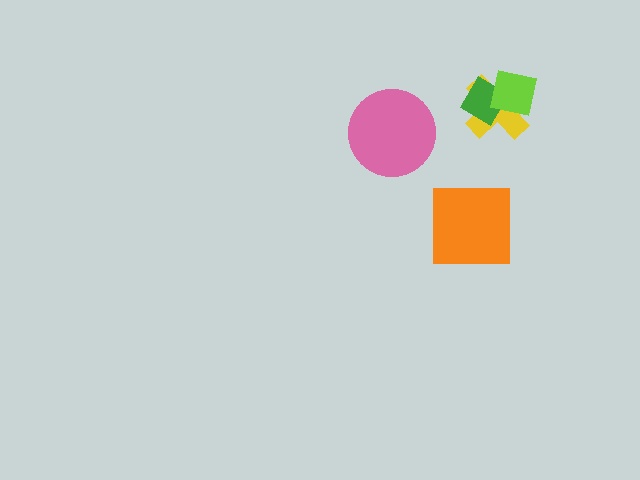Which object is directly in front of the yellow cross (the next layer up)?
The green diamond is directly in front of the yellow cross.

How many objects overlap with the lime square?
2 objects overlap with the lime square.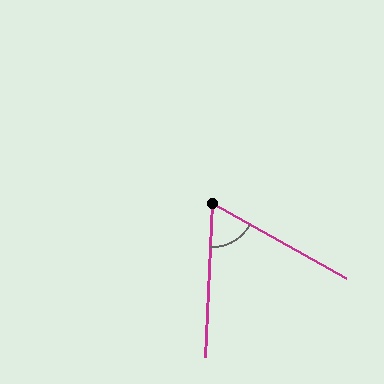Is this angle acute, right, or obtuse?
It is acute.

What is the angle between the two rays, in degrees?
Approximately 64 degrees.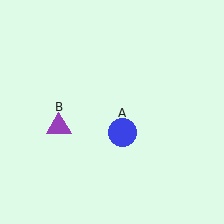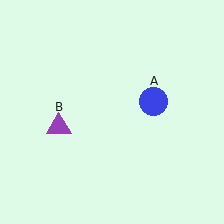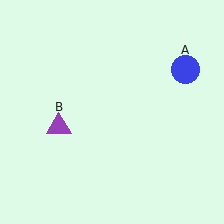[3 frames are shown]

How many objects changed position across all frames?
1 object changed position: blue circle (object A).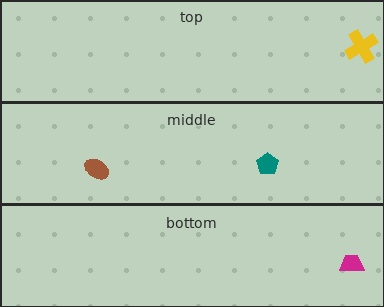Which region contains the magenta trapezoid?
The bottom region.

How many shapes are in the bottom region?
1.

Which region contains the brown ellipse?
The middle region.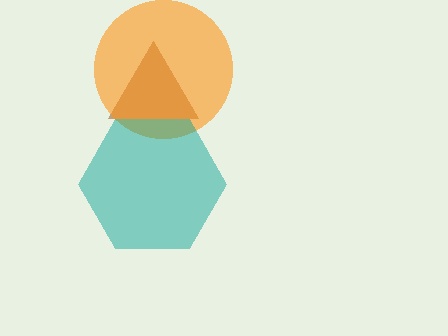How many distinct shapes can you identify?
There are 3 distinct shapes: a brown triangle, an orange circle, a teal hexagon.